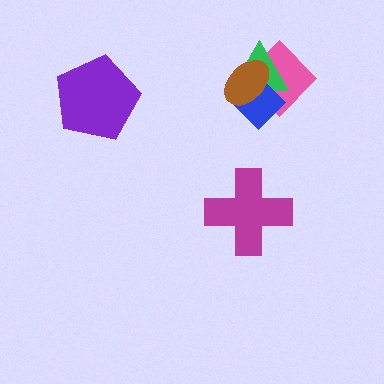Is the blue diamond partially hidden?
Yes, it is partially covered by another shape.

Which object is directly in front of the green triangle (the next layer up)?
The blue diamond is directly in front of the green triangle.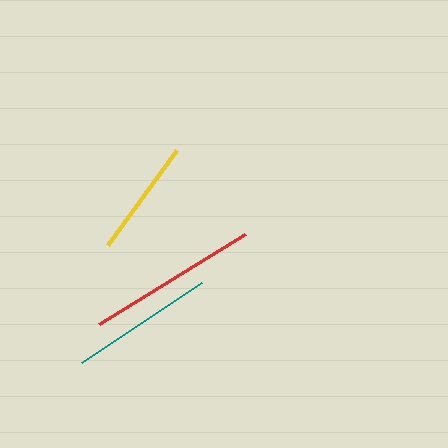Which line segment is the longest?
The red line is the longest at approximately 171 pixels.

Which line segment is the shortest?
The yellow line is the shortest at approximately 118 pixels.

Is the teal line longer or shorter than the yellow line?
The teal line is longer than the yellow line.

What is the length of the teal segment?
The teal segment is approximately 144 pixels long.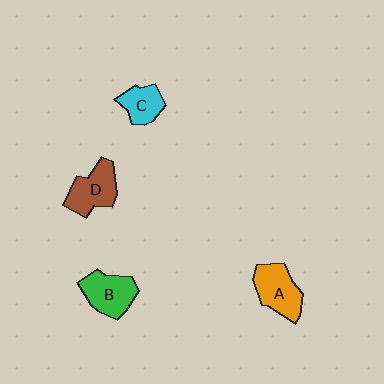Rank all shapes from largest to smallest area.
From largest to smallest: A (orange), B (green), D (brown), C (cyan).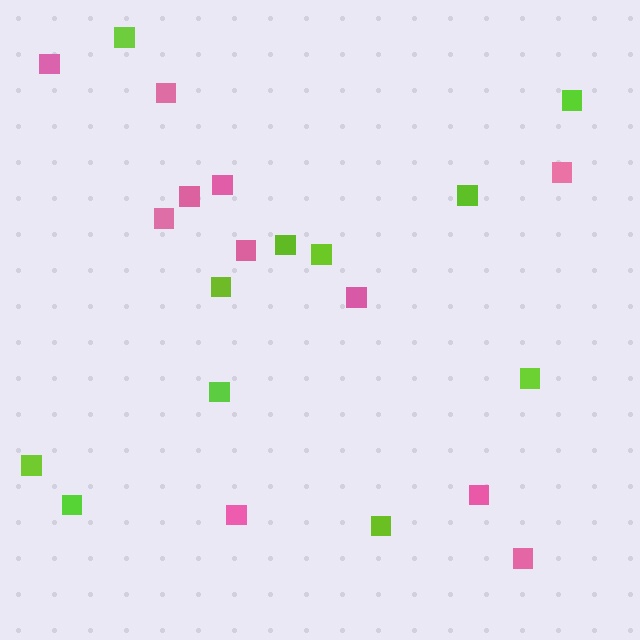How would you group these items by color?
There are 2 groups: one group of pink squares (11) and one group of lime squares (11).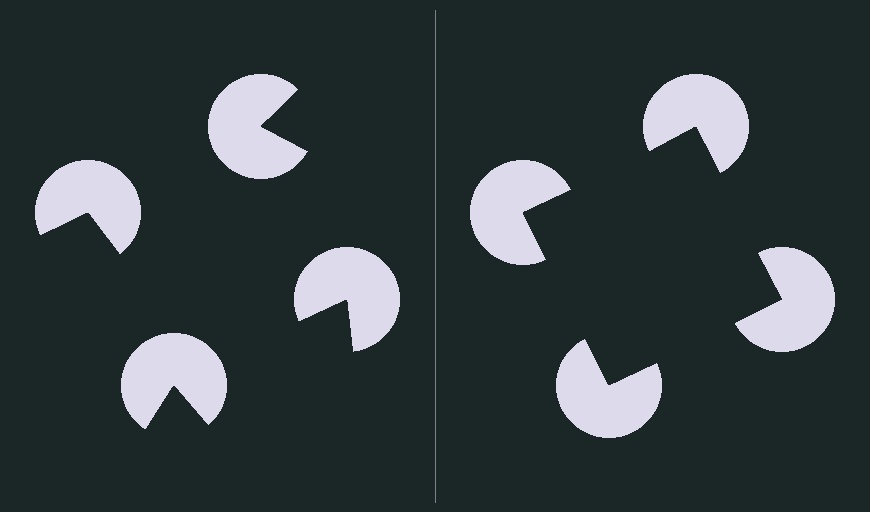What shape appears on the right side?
An illusory square.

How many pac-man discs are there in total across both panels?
8 — 4 on each side.